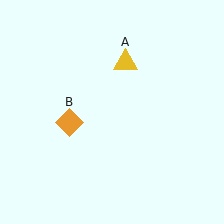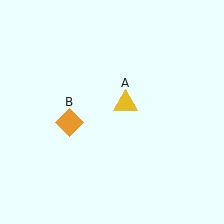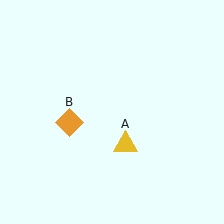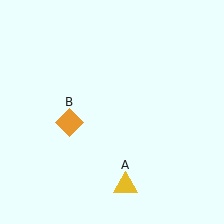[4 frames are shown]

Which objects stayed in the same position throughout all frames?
Orange diamond (object B) remained stationary.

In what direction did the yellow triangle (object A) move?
The yellow triangle (object A) moved down.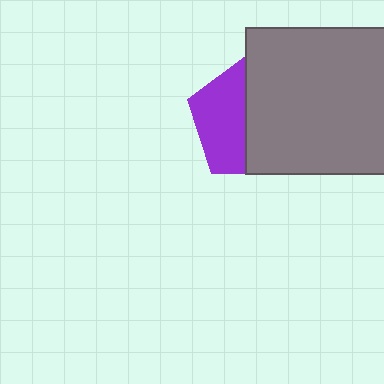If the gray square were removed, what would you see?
You would see the complete purple pentagon.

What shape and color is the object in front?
The object in front is a gray square.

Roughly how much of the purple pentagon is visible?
A small part of it is visible (roughly 44%).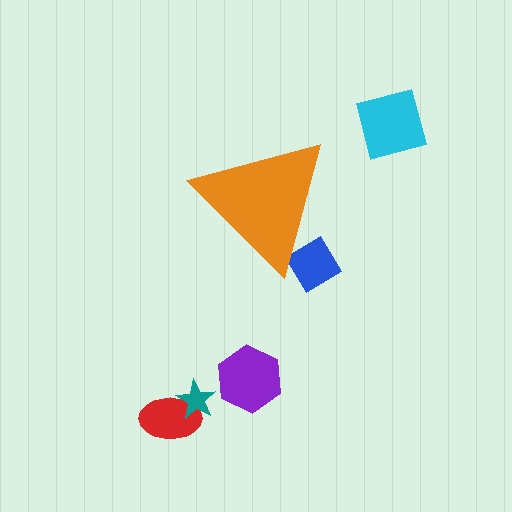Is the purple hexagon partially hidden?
No, the purple hexagon is fully visible.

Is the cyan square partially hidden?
No, the cyan square is fully visible.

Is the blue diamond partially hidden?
Yes, the blue diamond is partially hidden behind the orange triangle.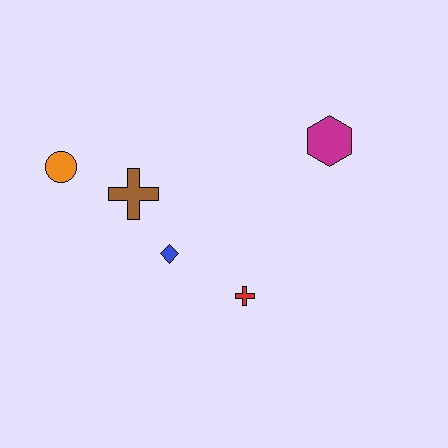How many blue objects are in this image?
There is 1 blue object.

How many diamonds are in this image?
There is 1 diamond.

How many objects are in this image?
There are 5 objects.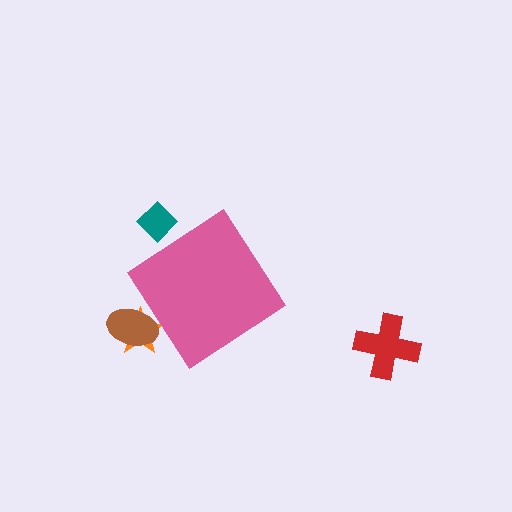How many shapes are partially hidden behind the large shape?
3 shapes are partially hidden.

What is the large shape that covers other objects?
A pink diamond.